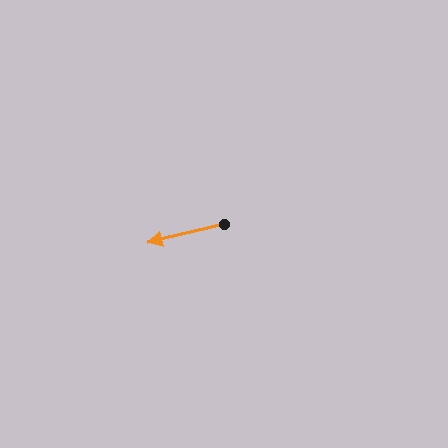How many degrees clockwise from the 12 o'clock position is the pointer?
Approximately 256 degrees.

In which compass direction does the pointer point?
West.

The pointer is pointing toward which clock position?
Roughly 9 o'clock.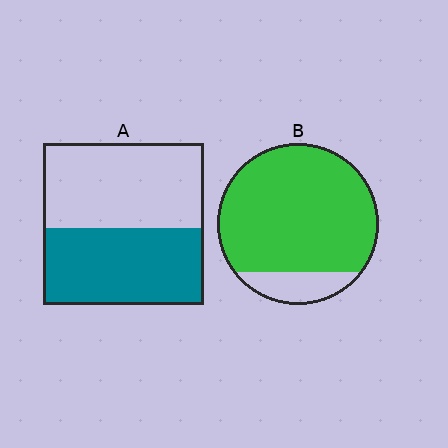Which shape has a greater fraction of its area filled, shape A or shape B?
Shape B.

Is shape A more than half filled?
Roughly half.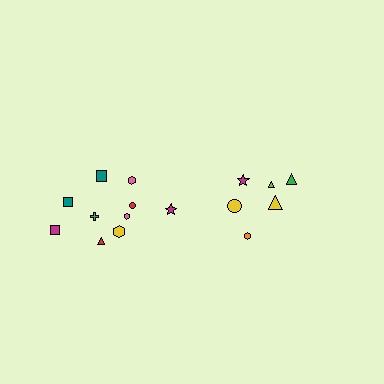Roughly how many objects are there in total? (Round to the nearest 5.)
Roughly 15 objects in total.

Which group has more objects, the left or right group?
The left group.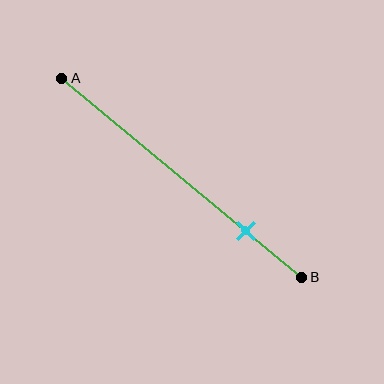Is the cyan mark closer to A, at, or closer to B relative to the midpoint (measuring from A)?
The cyan mark is closer to point B than the midpoint of segment AB.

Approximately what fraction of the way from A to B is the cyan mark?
The cyan mark is approximately 75% of the way from A to B.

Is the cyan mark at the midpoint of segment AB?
No, the mark is at about 75% from A, not at the 50% midpoint.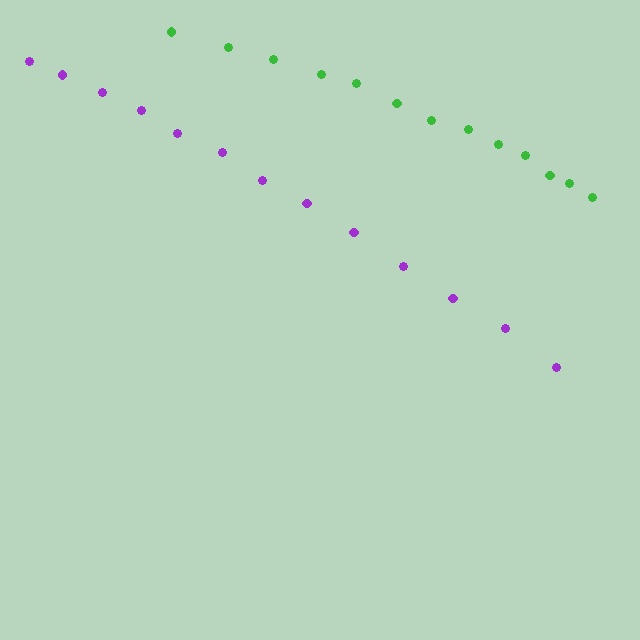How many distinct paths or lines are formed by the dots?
There are 2 distinct paths.